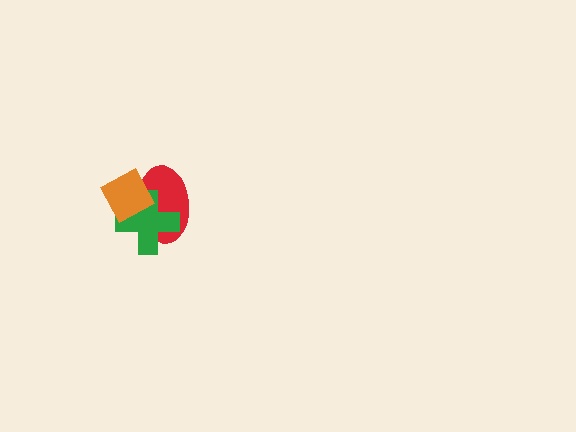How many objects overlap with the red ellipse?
2 objects overlap with the red ellipse.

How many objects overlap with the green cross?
2 objects overlap with the green cross.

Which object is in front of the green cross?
The orange diamond is in front of the green cross.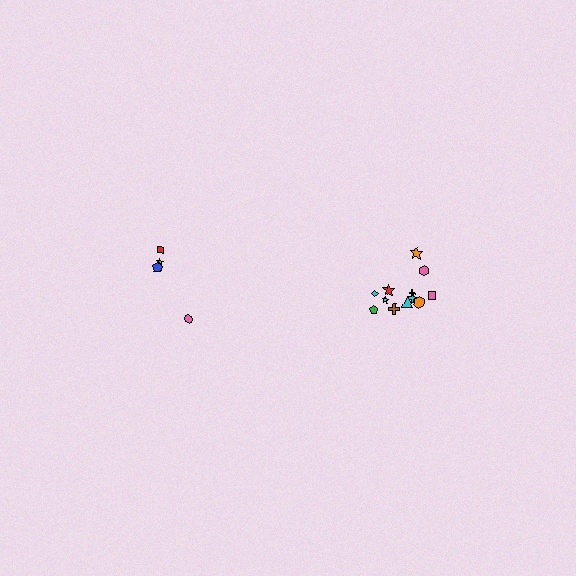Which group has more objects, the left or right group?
The right group.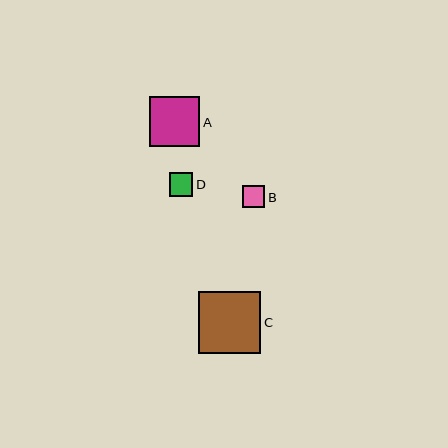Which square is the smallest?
Square B is the smallest with a size of approximately 22 pixels.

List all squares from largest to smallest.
From largest to smallest: C, A, D, B.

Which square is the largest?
Square C is the largest with a size of approximately 62 pixels.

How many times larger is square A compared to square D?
Square A is approximately 2.1 times the size of square D.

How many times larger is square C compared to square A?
Square C is approximately 1.2 times the size of square A.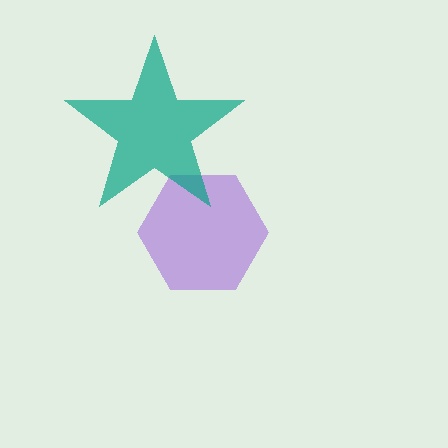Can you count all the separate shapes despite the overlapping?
Yes, there are 2 separate shapes.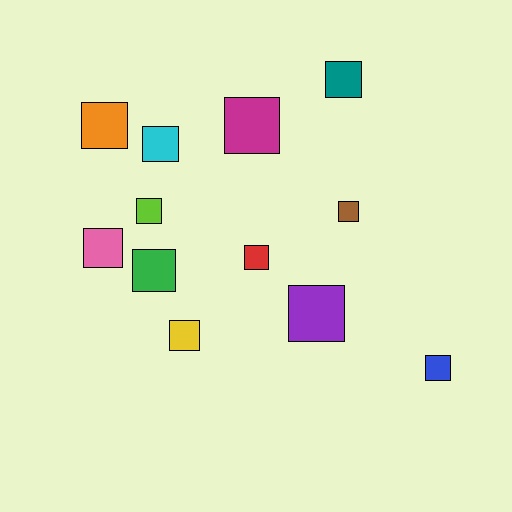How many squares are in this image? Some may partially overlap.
There are 12 squares.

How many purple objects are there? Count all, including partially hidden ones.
There is 1 purple object.